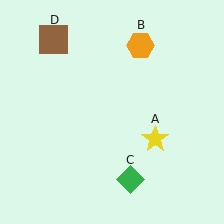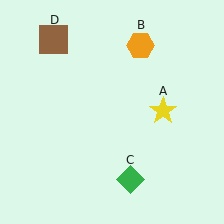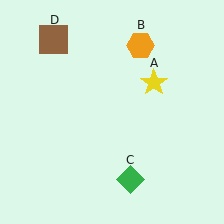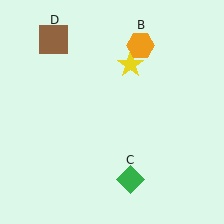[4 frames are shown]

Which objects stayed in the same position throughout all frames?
Orange hexagon (object B) and green diamond (object C) and brown square (object D) remained stationary.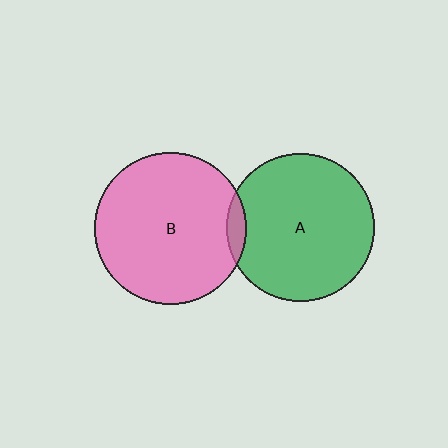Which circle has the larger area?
Circle B (pink).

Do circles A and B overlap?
Yes.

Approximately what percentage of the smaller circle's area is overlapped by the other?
Approximately 5%.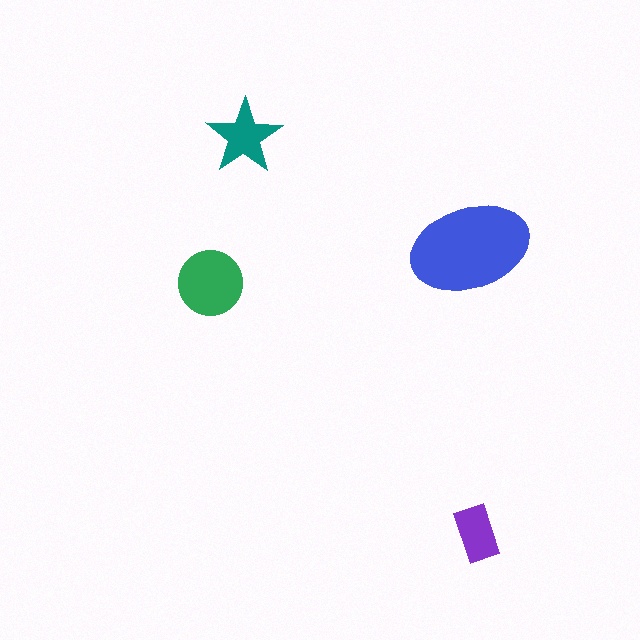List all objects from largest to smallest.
The blue ellipse, the green circle, the teal star, the purple rectangle.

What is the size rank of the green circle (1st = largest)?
2nd.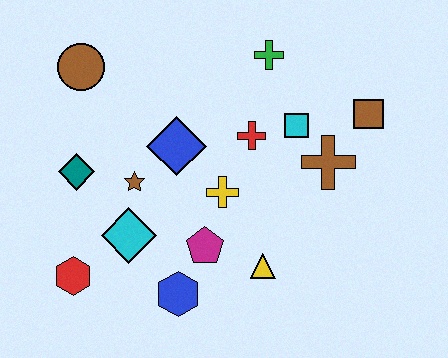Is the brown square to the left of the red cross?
No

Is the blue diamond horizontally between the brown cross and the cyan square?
No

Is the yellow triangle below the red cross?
Yes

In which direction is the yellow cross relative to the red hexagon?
The yellow cross is to the right of the red hexagon.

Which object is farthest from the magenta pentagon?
The brown circle is farthest from the magenta pentagon.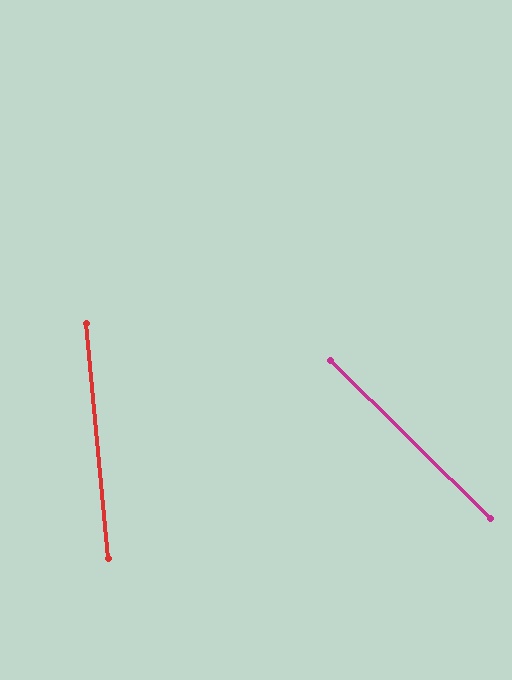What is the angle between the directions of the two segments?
Approximately 40 degrees.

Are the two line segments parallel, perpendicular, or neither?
Neither parallel nor perpendicular — they differ by about 40°.